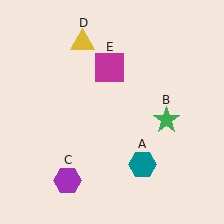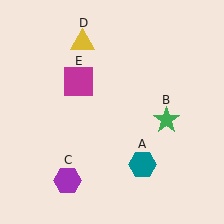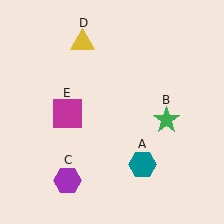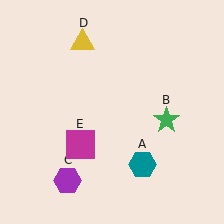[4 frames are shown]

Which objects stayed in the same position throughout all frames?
Teal hexagon (object A) and green star (object B) and purple hexagon (object C) and yellow triangle (object D) remained stationary.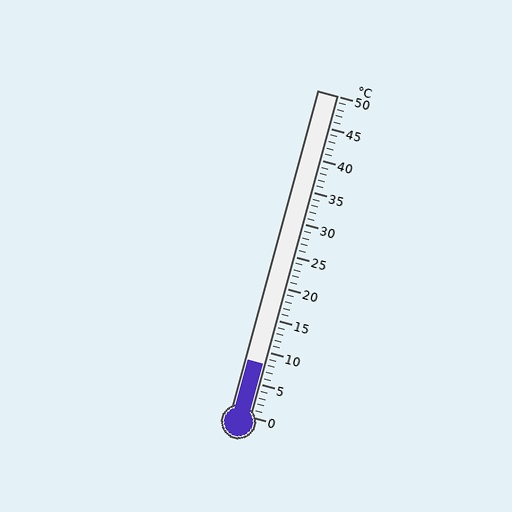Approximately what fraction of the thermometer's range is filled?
The thermometer is filled to approximately 15% of its range.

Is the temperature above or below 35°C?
The temperature is below 35°C.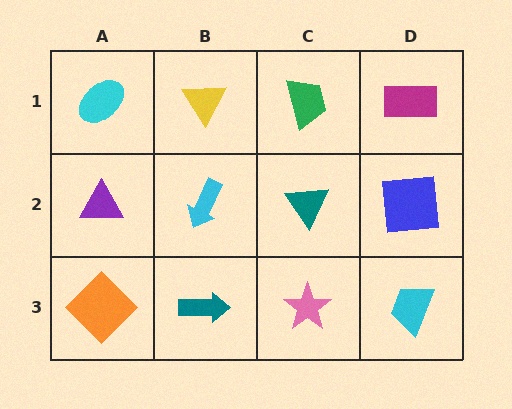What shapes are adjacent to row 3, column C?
A teal triangle (row 2, column C), a teal arrow (row 3, column B), a cyan trapezoid (row 3, column D).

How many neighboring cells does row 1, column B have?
3.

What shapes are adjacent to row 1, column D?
A blue square (row 2, column D), a green trapezoid (row 1, column C).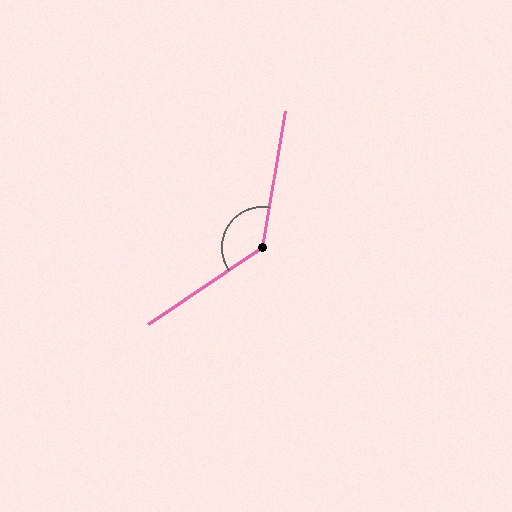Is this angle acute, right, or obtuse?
It is obtuse.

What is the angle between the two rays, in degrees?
Approximately 134 degrees.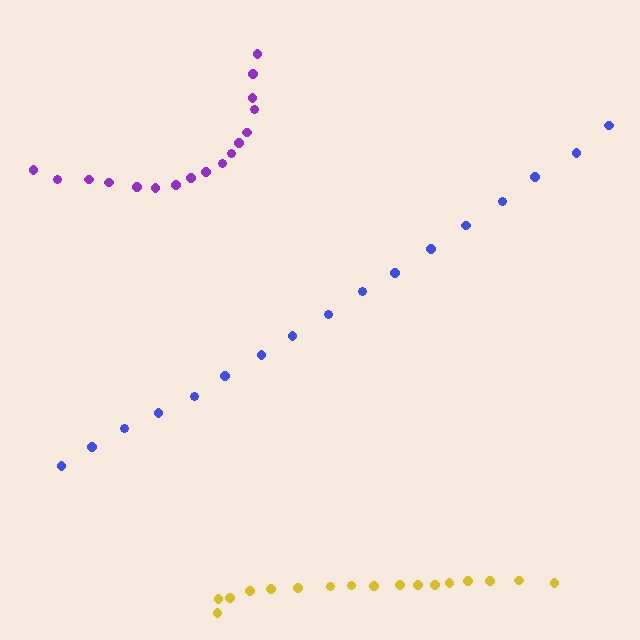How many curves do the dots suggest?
There are 3 distinct paths.